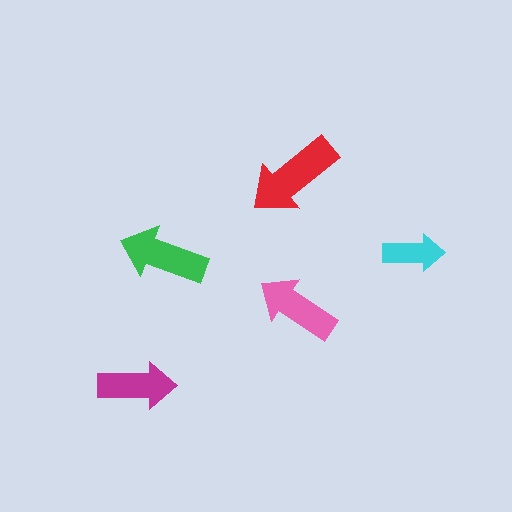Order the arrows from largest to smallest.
the red one, the green one, the pink one, the magenta one, the cyan one.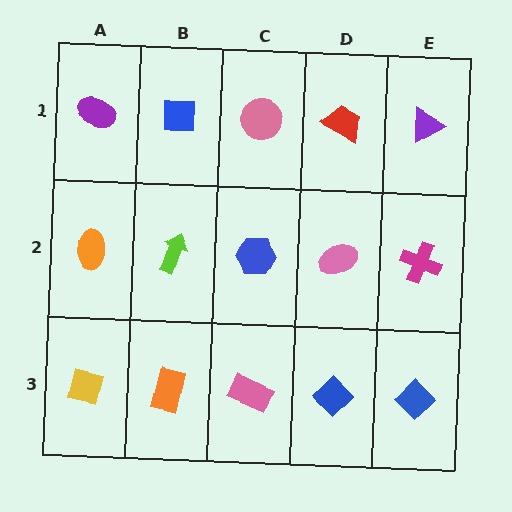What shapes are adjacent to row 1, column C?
A blue hexagon (row 2, column C), a blue square (row 1, column B), a red trapezoid (row 1, column D).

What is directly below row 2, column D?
A blue diamond.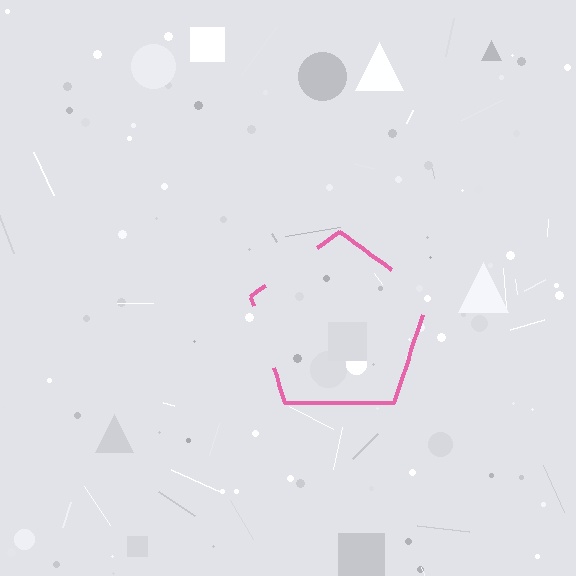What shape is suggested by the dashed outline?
The dashed outline suggests a pentagon.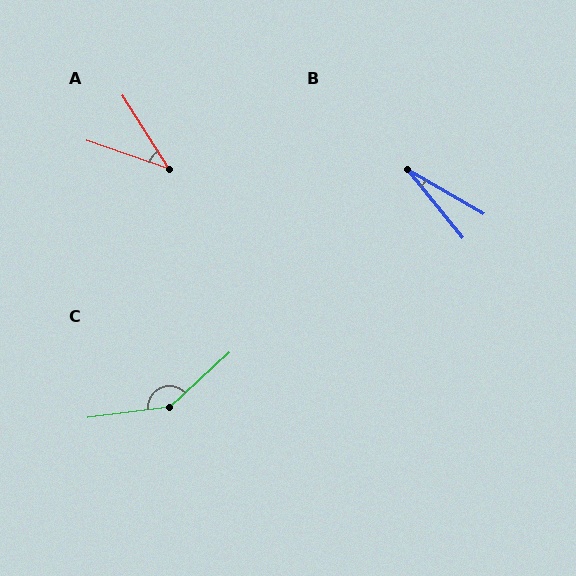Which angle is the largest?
C, at approximately 144 degrees.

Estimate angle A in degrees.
Approximately 39 degrees.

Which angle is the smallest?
B, at approximately 21 degrees.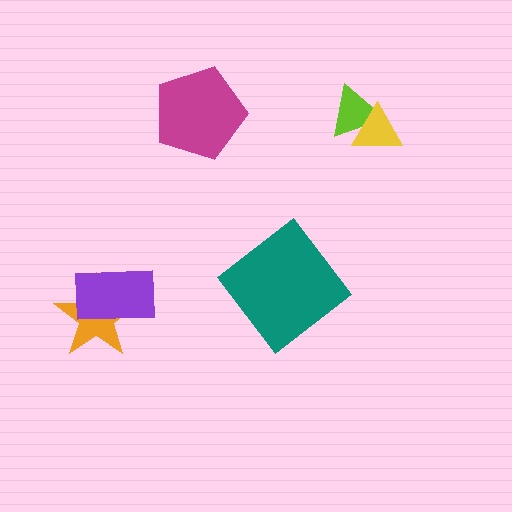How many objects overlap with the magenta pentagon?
0 objects overlap with the magenta pentagon.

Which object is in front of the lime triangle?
The yellow triangle is in front of the lime triangle.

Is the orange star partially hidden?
Yes, it is partially covered by another shape.